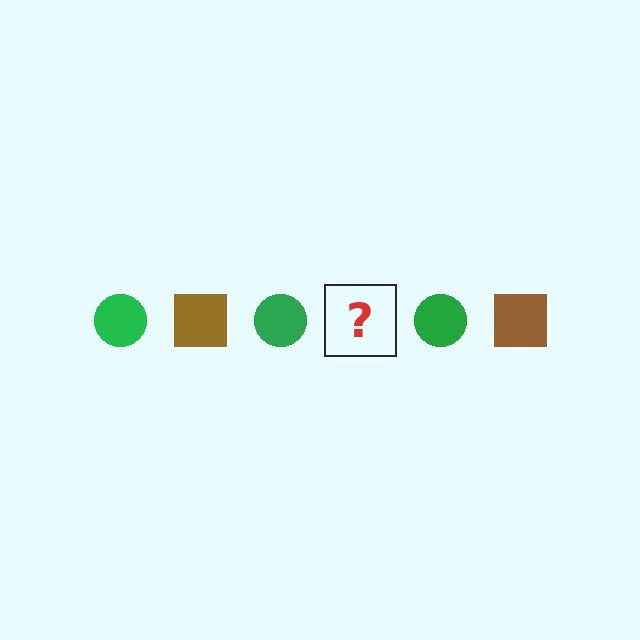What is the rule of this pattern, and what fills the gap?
The rule is that the pattern alternates between green circle and brown square. The gap should be filled with a brown square.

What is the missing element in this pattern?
The missing element is a brown square.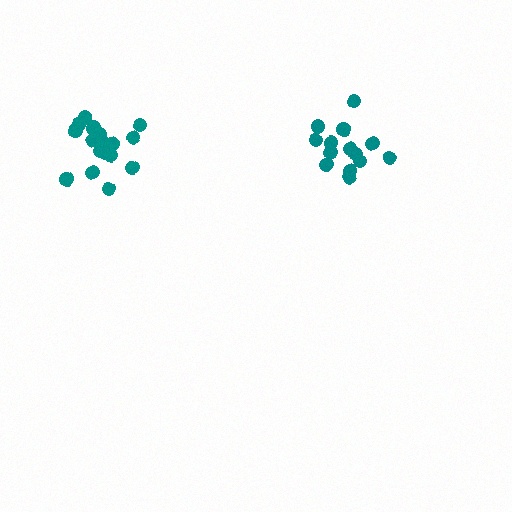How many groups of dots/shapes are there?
There are 2 groups.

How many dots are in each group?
Group 1: 17 dots, Group 2: 14 dots (31 total).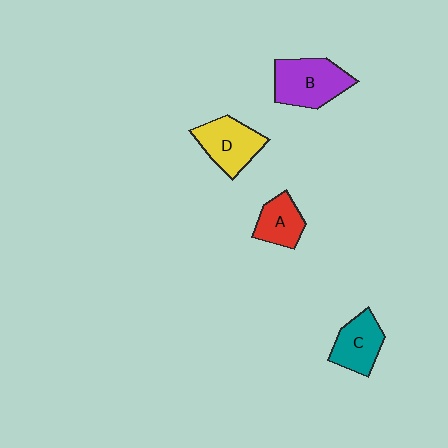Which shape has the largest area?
Shape B (purple).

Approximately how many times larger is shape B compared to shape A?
Approximately 1.6 times.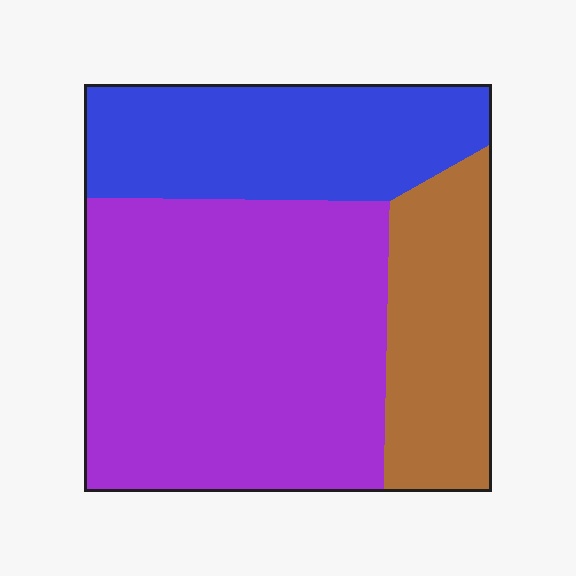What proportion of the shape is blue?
Blue covers 27% of the shape.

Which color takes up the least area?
Brown, at roughly 20%.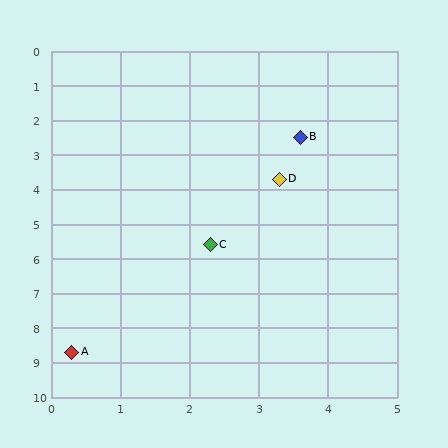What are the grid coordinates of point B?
Point B is at approximately (3.6, 2.5).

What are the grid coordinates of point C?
Point C is at approximately (2.3, 5.6).